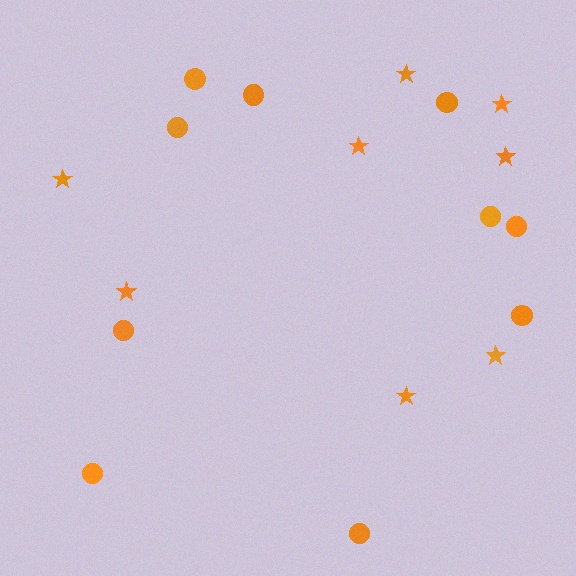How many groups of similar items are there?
There are 2 groups: one group of stars (8) and one group of circles (10).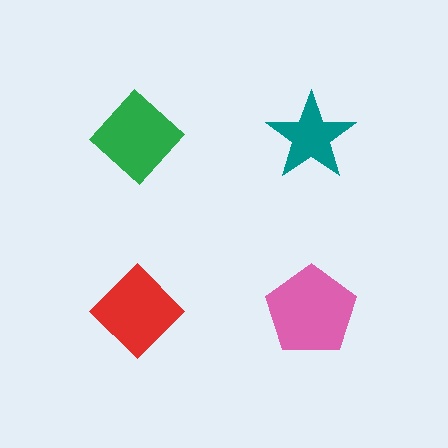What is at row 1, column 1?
A green diamond.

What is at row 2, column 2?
A pink pentagon.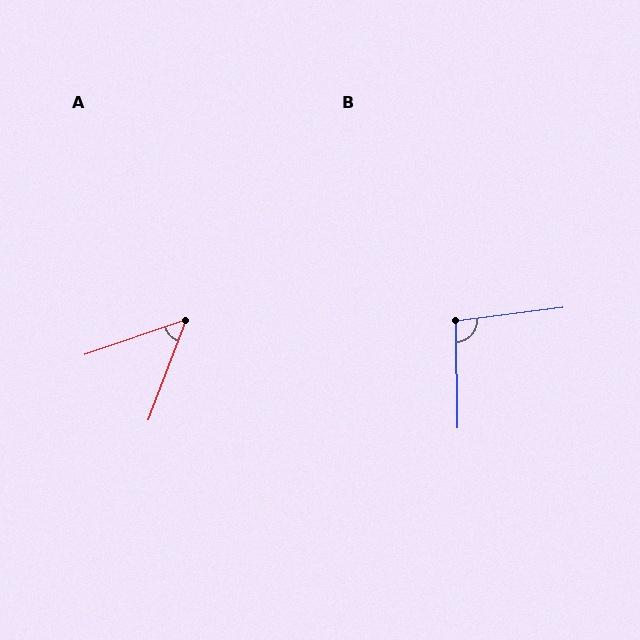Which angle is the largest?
B, at approximately 96 degrees.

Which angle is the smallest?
A, at approximately 50 degrees.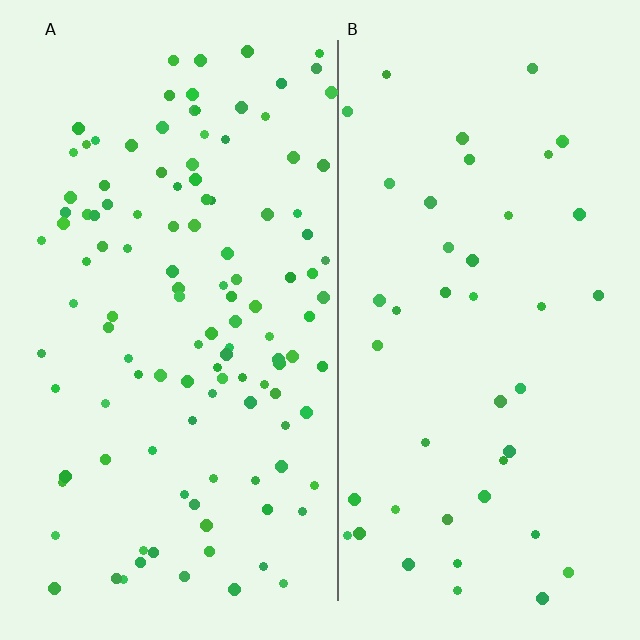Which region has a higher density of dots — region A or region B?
A (the left).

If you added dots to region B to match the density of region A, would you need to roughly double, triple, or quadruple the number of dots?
Approximately triple.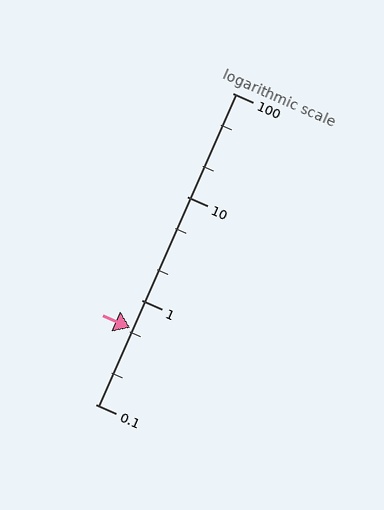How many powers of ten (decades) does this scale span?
The scale spans 3 decades, from 0.1 to 100.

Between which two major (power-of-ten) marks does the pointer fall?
The pointer is between 0.1 and 1.